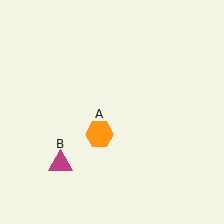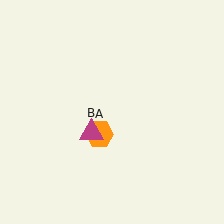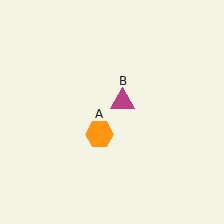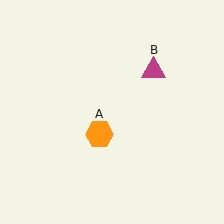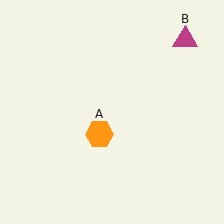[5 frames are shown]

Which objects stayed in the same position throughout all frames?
Orange hexagon (object A) remained stationary.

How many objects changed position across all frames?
1 object changed position: magenta triangle (object B).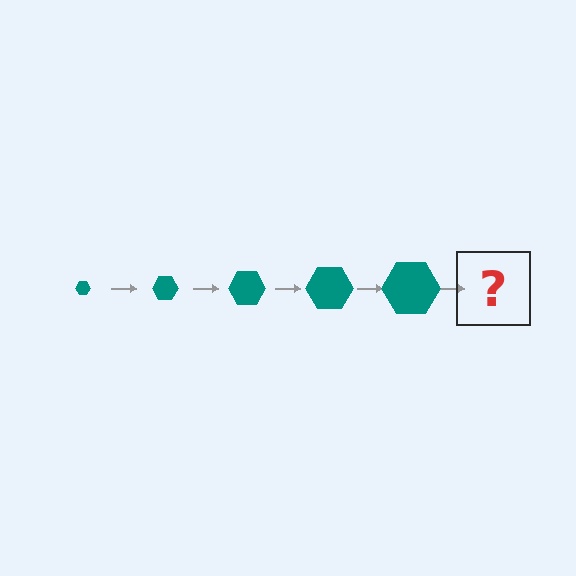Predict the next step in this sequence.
The next step is a teal hexagon, larger than the previous one.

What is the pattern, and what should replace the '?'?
The pattern is that the hexagon gets progressively larger each step. The '?' should be a teal hexagon, larger than the previous one.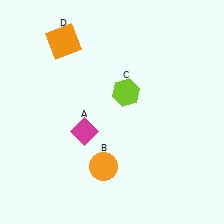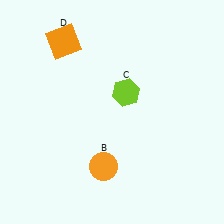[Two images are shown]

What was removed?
The magenta diamond (A) was removed in Image 2.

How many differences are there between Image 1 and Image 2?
There is 1 difference between the two images.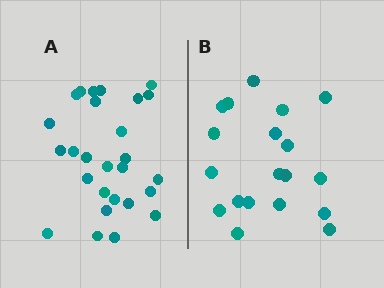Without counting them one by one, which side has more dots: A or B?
Region A (the left region) has more dots.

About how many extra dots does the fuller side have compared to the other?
Region A has roughly 8 or so more dots than region B.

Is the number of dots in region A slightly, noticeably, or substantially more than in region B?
Region A has noticeably more, but not dramatically so. The ratio is roughly 1.4 to 1.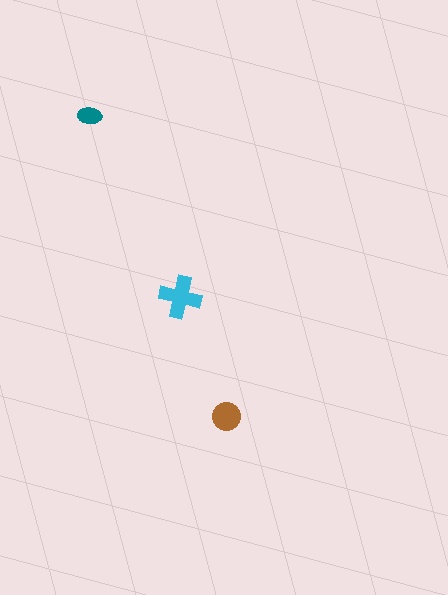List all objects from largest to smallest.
The cyan cross, the brown circle, the teal ellipse.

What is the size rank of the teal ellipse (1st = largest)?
3rd.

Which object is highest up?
The teal ellipse is topmost.